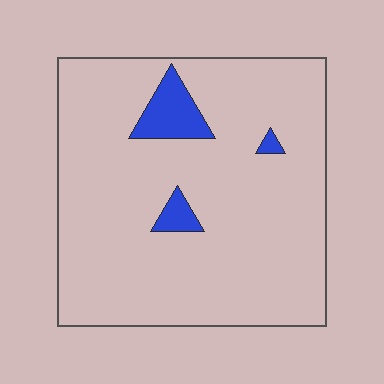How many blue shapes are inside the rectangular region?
3.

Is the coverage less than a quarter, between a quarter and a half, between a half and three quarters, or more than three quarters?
Less than a quarter.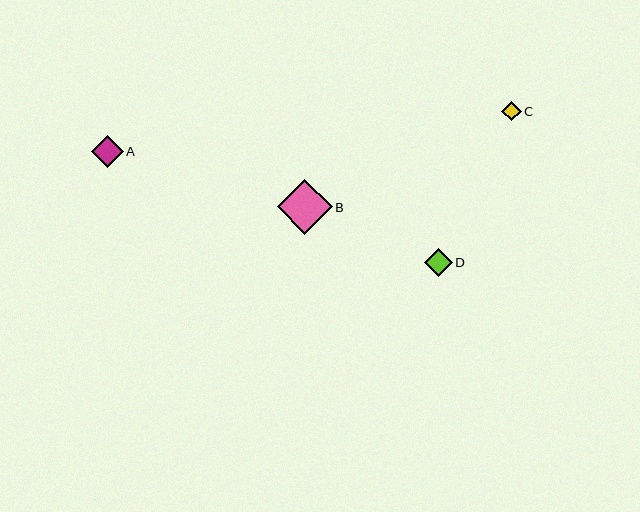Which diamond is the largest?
Diamond B is the largest with a size of approximately 55 pixels.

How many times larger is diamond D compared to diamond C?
Diamond D is approximately 1.5 times the size of diamond C.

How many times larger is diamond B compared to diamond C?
Diamond B is approximately 2.9 times the size of diamond C.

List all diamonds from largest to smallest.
From largest to smallest: B, A, D, C.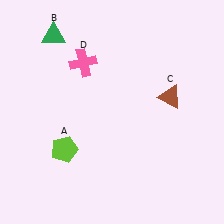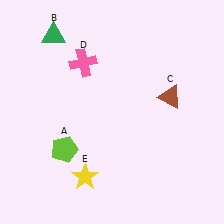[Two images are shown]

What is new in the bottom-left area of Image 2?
A yellow star (E) was added in the bottom-left area of Image 2.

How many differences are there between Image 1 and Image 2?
There is 1 difference between the two images.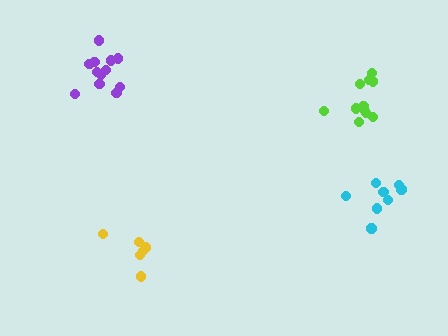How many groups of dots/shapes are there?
There are 4 groups.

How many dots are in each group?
Group 1: 12 dots, Group 2: 11 dots, Group 3: 8 dots, Group 4: 7 dots (38 total).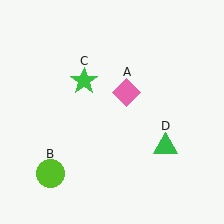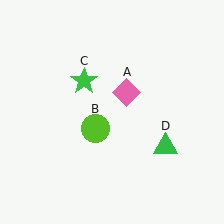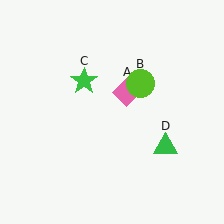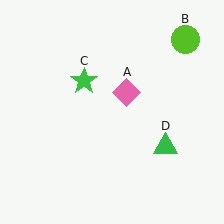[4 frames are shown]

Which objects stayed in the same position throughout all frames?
Pink diamond (object A) and green star (object C) and green triangle (object D) remained stationary.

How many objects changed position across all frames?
1 object changed position: lime circle (object B).